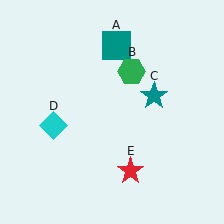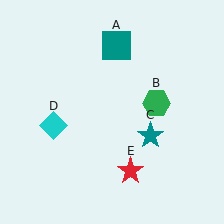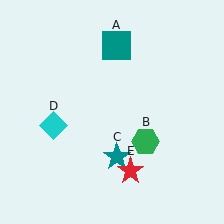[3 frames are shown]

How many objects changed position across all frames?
2 objects changed position: green hexagon (object B), teal star (object C).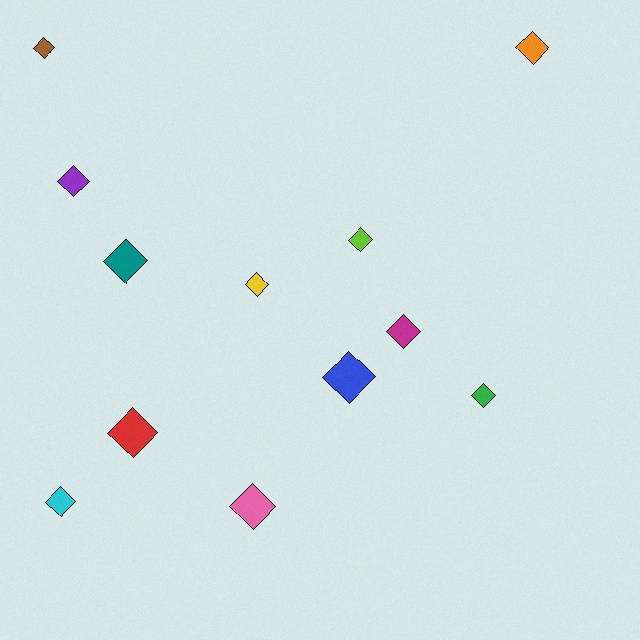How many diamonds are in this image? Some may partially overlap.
There are 12 diamonds.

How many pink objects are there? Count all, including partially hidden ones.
There is 1 pink object.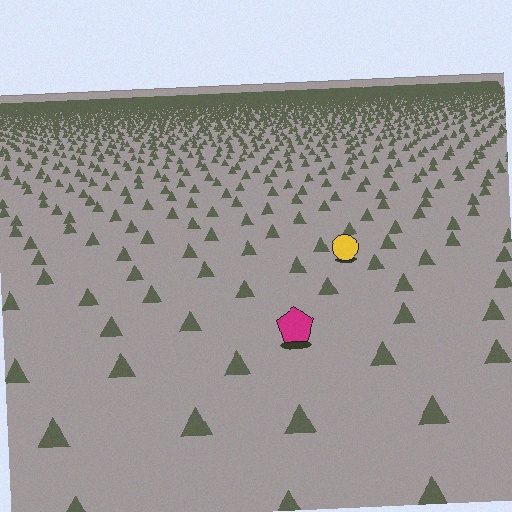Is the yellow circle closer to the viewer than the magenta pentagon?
No. The magenta pentagon is closer — you can tell from the texture gradient: the ground texture is coarser near it.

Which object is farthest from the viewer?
The yellow circle is farthest from the viewer. It appears smaller and the ground texture around it is denser.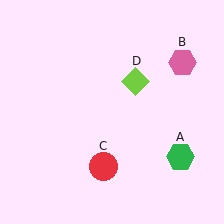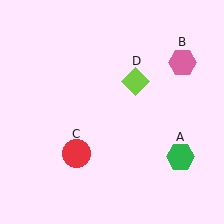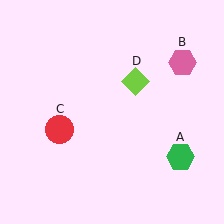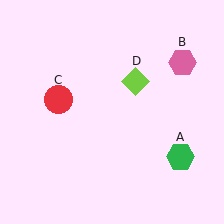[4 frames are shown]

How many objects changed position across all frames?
1 object changed position: red circle (object C).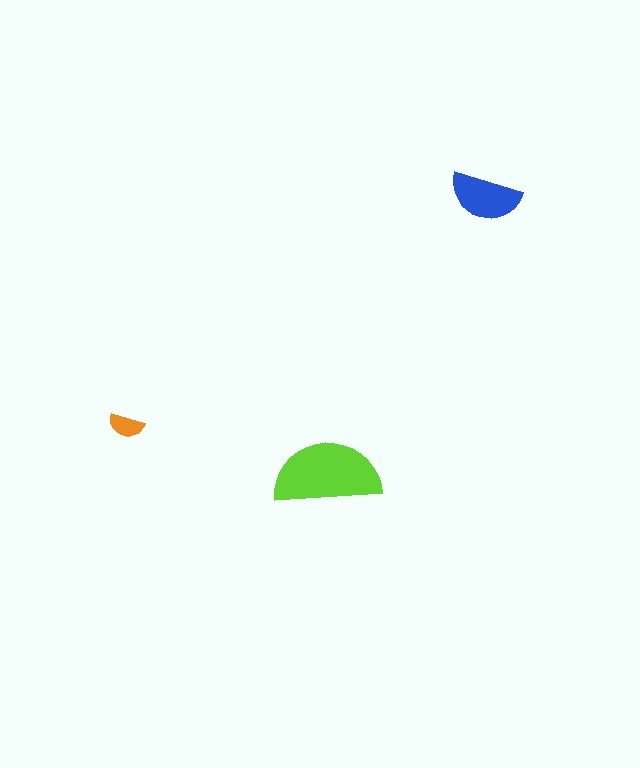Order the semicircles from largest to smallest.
the lime one, the blue one, the orange one.